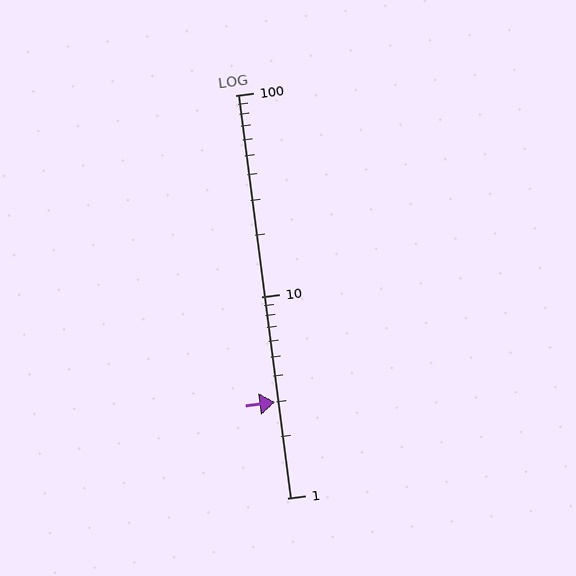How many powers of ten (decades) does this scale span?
The scale spans 2 decades, from 1 to 100.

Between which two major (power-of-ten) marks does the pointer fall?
The pointer is between 1 and 10.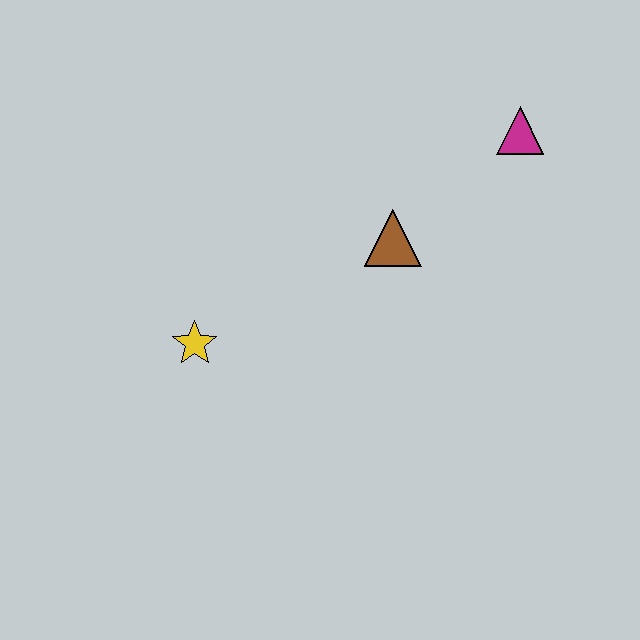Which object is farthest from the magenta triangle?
The yellow star is farthest from the magenta triangle.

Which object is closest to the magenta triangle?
The brown triangle is closest to the magenta triangle.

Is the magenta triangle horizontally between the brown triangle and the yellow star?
No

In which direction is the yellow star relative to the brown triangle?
The yellow star is to the left of the brown triangle.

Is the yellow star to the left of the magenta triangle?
Yes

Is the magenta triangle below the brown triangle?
No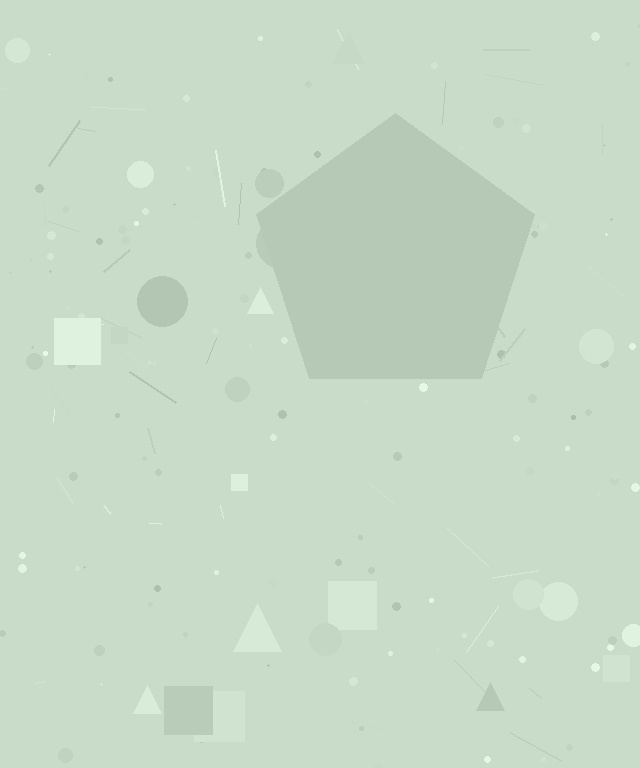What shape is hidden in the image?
A pentagon is hidden in the image.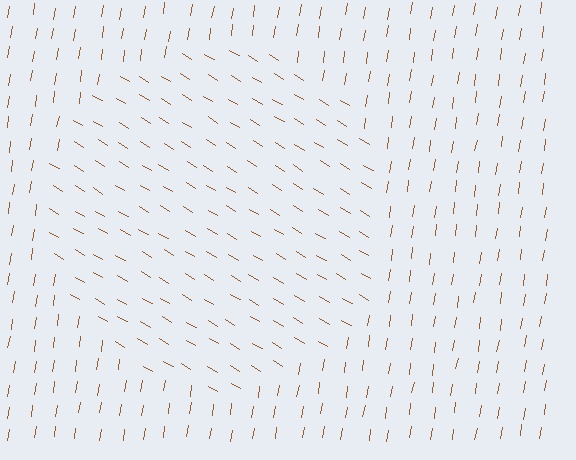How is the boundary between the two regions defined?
The boundary is defined purely by a change in line orientation (approximately 67 degrees difference). All lines are the same color and thickness.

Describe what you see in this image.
The image is filled with small brown line segments. A circle region in the image has lines oriented differently from the surrounding lines, creating a visible texture boundary.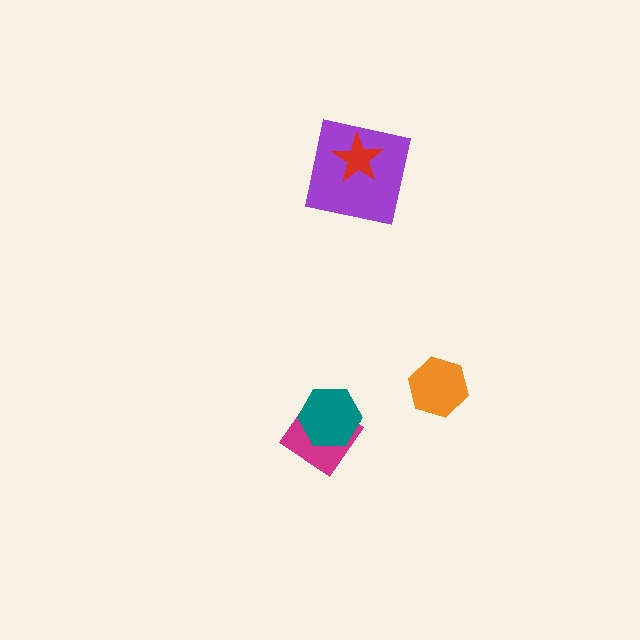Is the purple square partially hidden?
Yes, it is partially covered by another shape.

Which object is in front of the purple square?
The red star is in front of the purple square.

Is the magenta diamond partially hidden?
Yes, it is partially covered by another shape.